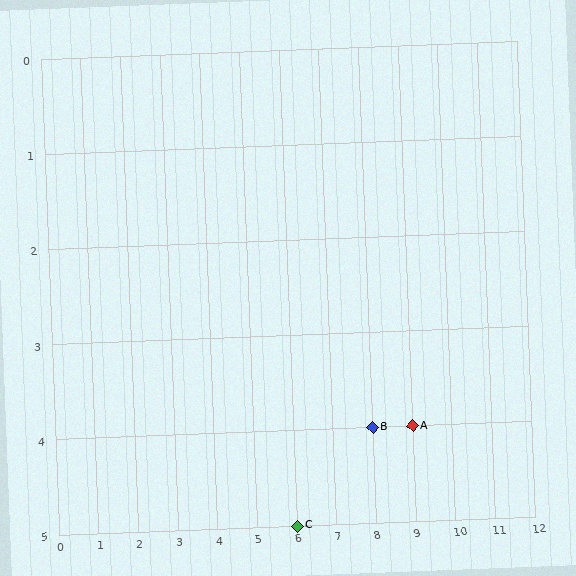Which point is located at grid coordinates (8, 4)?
Point B is at (8, 4).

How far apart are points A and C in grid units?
Points A and C are 3 columns and 1 row apart (about 3.2 grid units diagonally).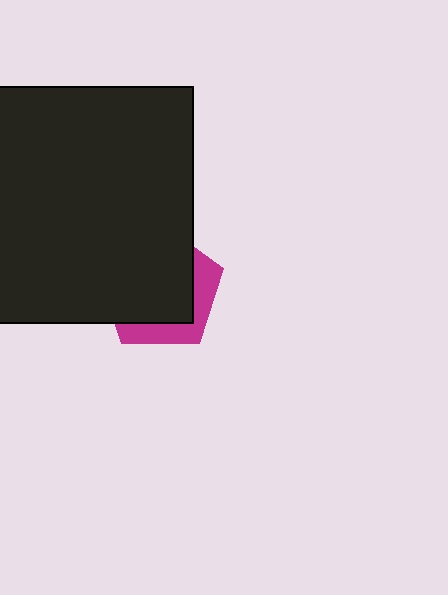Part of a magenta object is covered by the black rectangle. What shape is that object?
It is a pentagon.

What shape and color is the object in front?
The object in front is a black rectangle.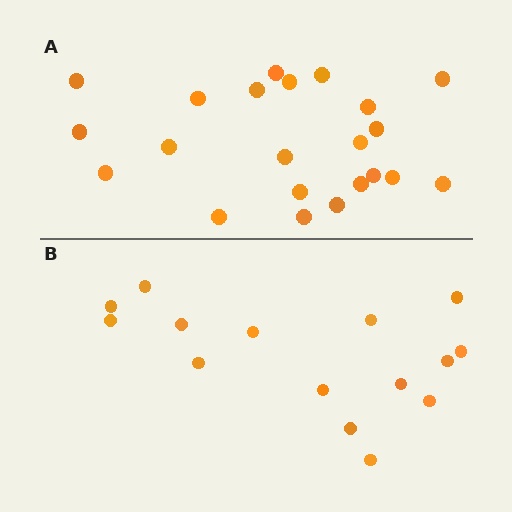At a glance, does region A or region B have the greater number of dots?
Region A (the top region) has more dots.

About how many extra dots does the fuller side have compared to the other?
Region A has roughly 8 or so more dots than region B.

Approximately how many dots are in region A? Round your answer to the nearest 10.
About 20 dots. (The exact count is 22, which rounds to 20.)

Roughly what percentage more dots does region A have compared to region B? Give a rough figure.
About 45% more.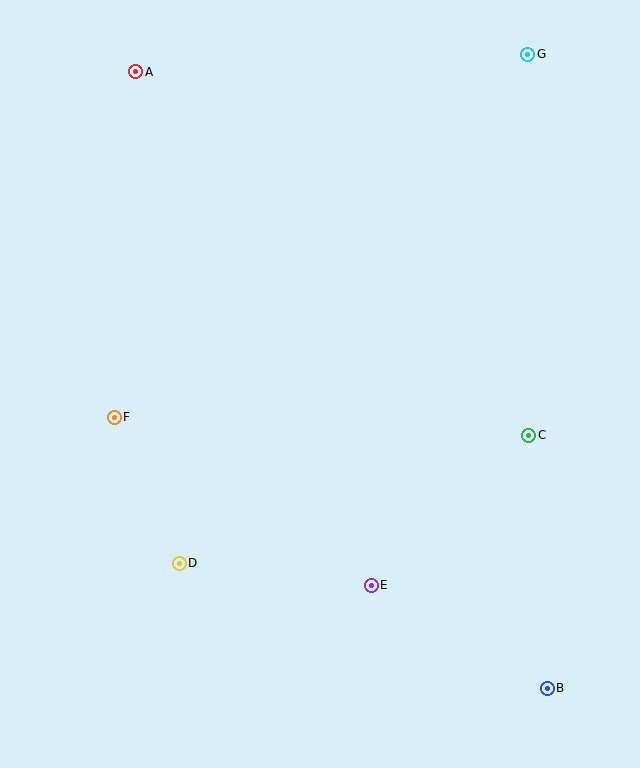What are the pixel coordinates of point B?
Point B is at (547, 688).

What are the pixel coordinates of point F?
Point F is at (114, 417).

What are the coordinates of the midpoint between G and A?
The midpoint between G and A is at (332, 63).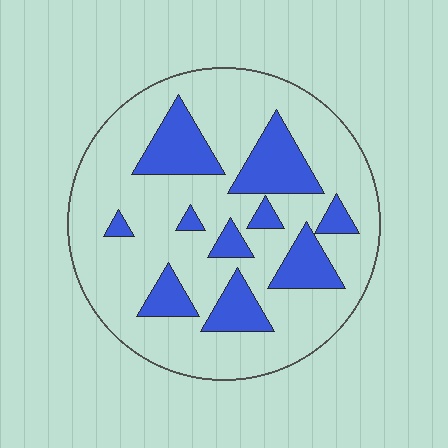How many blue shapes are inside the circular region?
10.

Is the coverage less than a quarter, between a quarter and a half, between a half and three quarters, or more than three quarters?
Less than a quarter.